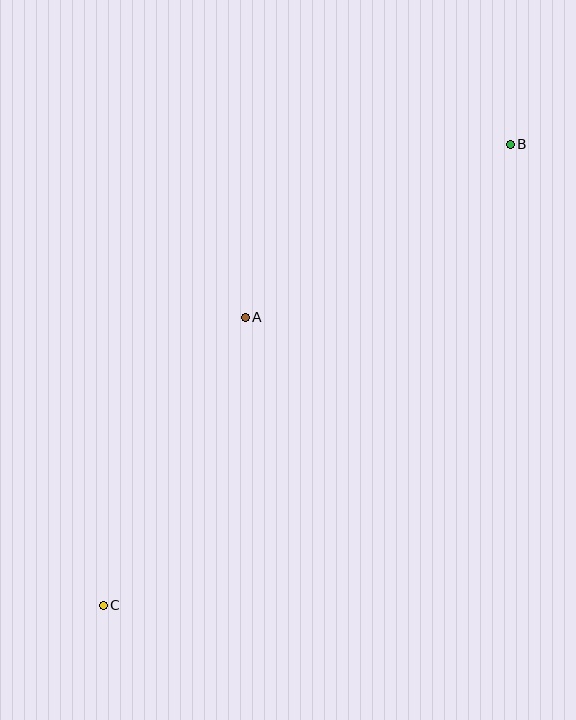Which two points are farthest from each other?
Points B and C are farthest from each other.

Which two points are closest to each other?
Points A and B are closest to each other.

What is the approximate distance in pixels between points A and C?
The distance between A and C is approximately 321 pixels.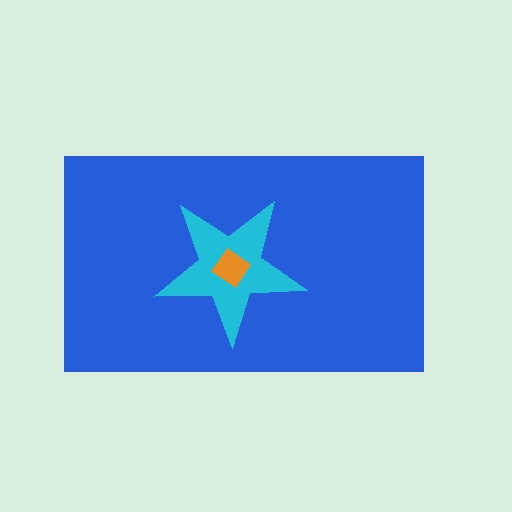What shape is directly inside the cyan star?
The orange diamond.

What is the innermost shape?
The orange diamond.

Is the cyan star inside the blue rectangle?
Yes.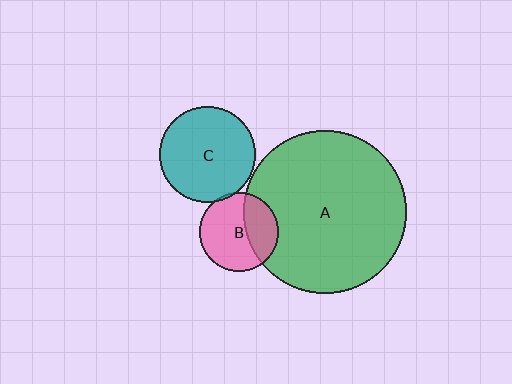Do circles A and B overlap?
Yes.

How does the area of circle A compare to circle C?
Approximately 2.9 times.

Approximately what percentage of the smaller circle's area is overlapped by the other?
Approximately 35%.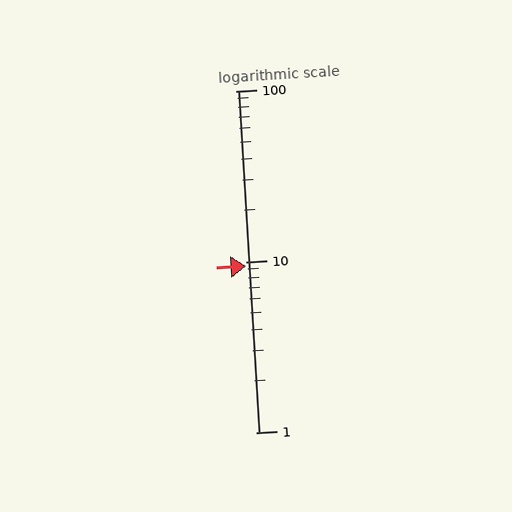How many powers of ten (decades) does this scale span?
The scale spans 2 decades, from 1 to 100.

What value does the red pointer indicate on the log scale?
The pointer indicates approximately 9.4.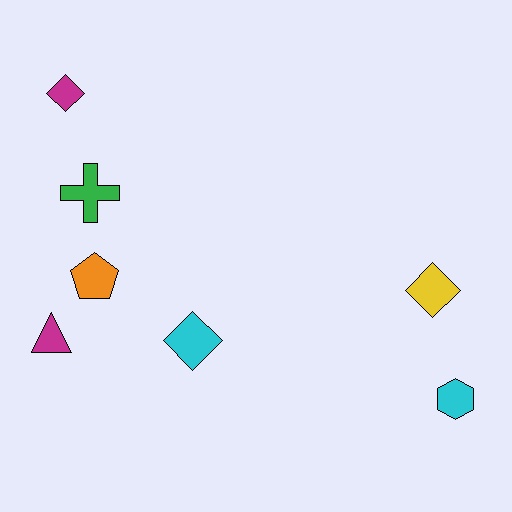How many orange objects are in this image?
There is 1 orange object.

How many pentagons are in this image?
There is 1 pentagon.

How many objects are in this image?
There are 7 objects.